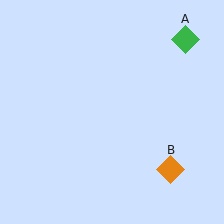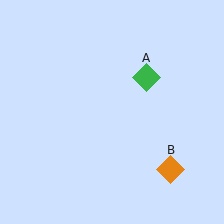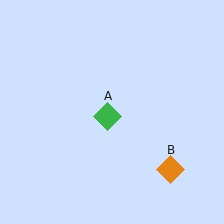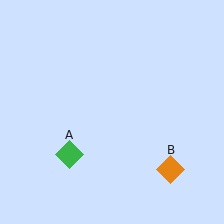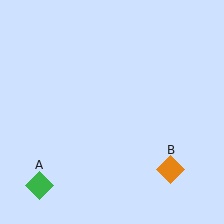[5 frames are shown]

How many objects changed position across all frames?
1 object changed position: green diamond (object A).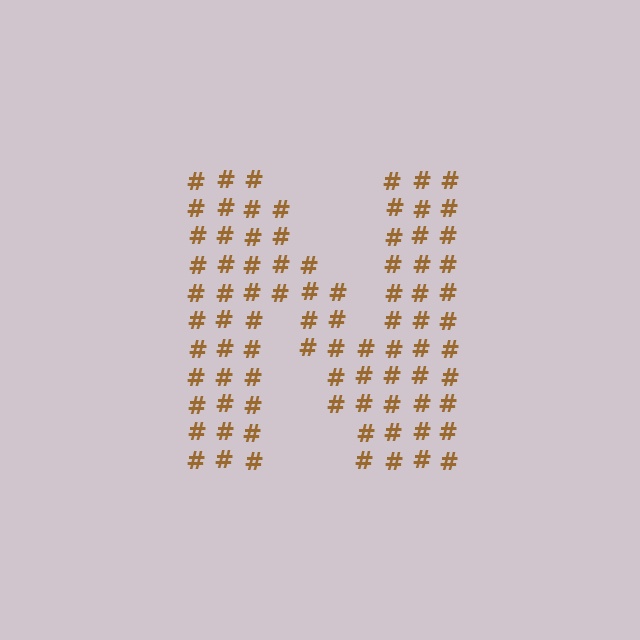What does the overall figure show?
The overall figure shows the letter N.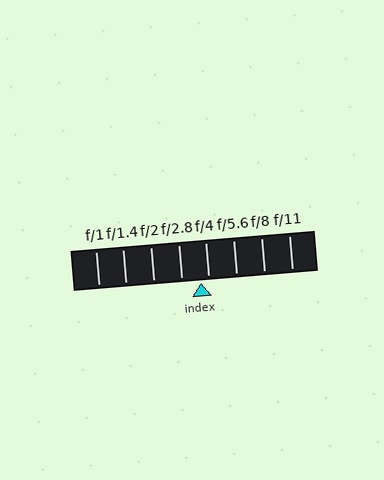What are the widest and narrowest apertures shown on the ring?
The widest aperture shown is f/1 and the narrowest is f/11.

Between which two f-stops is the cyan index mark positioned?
The index mark is between f/2.8 and f/4.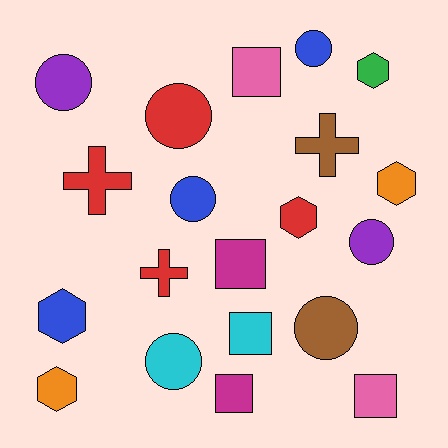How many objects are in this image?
There are 20 objects.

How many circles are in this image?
There are 7 circles.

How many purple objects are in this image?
There are 2 purple objects.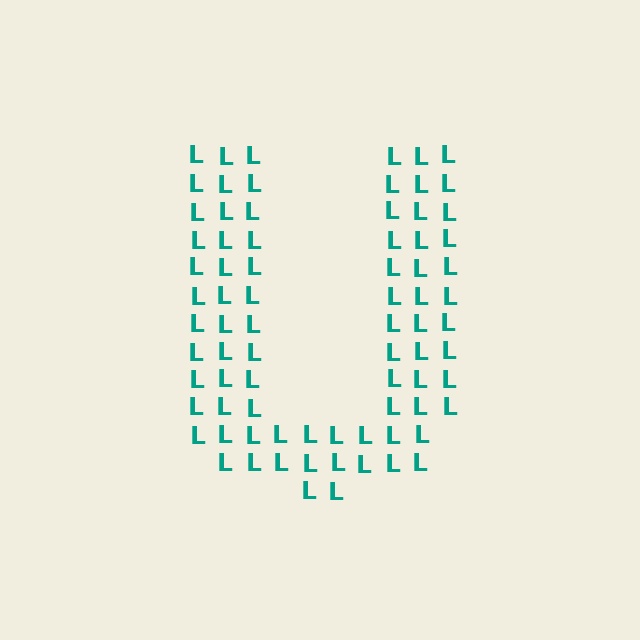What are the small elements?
The small elements are letter L's.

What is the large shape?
The large shape is the letter U.